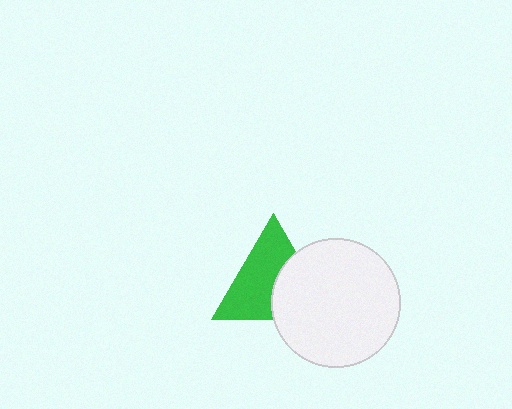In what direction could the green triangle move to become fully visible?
The green triangle could move left. That would shift it out from behind the white circle entirely.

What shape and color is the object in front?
The object in front is a white circle.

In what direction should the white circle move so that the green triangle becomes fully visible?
The white circle should move right. That is the shortest direction to clear the overlap and leave the green triangle fully visible.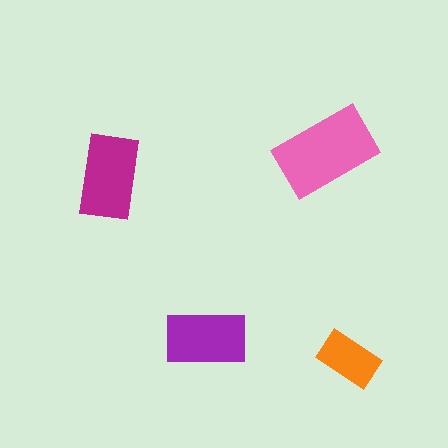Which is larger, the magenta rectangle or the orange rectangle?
The magenta one.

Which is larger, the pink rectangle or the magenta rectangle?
The pink one.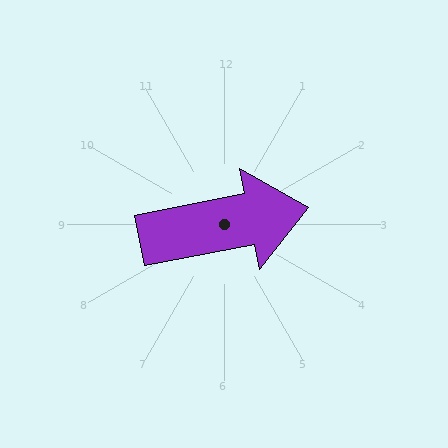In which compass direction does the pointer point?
East.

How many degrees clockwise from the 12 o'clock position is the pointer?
Approximately 79 degrees.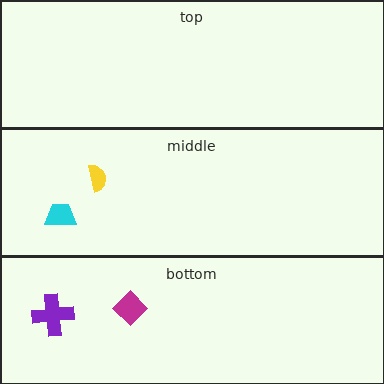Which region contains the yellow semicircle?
The middle region.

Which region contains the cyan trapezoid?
The middle region.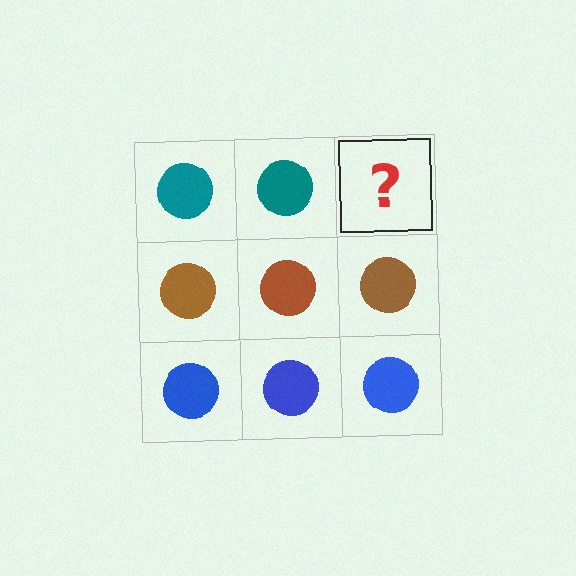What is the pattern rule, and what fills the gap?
The rule is that each row has a consistent color. The gap should be filled with a teal circle.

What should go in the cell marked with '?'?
The missing cell should contain a teal circle.